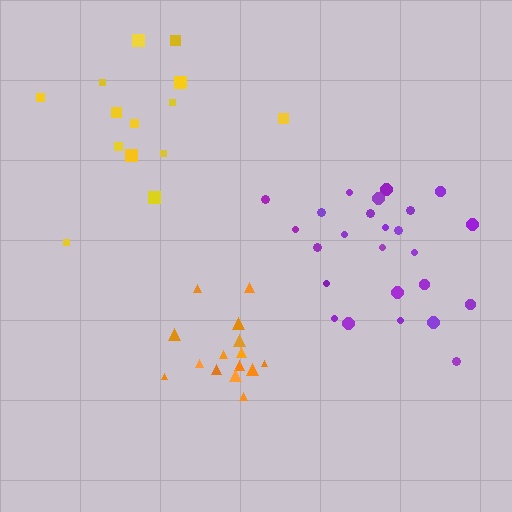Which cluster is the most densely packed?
Orange.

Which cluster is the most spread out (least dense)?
Yellow.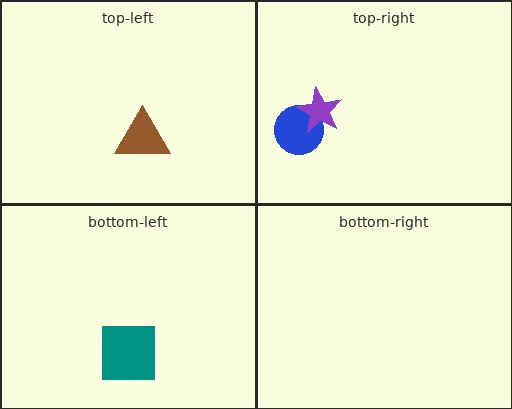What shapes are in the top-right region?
The blue circle, the purple star.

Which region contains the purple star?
The top-right region.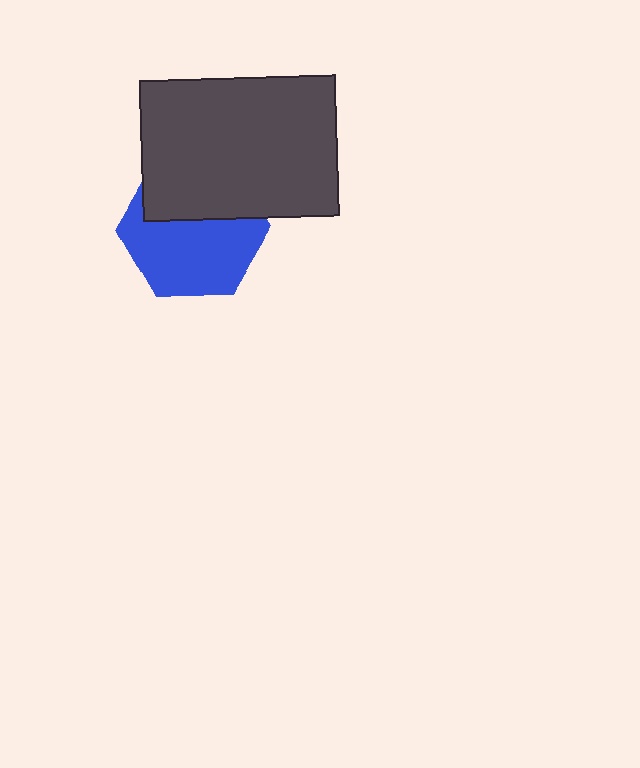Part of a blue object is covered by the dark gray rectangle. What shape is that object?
It is a hexagon.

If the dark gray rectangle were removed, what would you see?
You would see the complete blue hexagon.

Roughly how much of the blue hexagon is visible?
About half of it is visible (roughly 60%).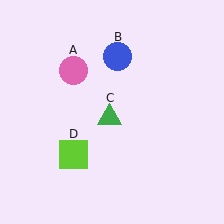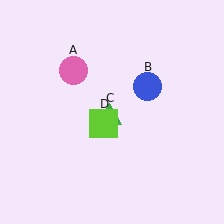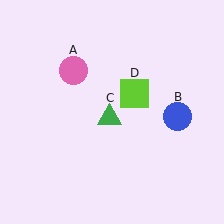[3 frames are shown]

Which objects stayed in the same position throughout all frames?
Pink circle (object A) and green triangle (object C) remained stationary.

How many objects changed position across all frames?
2 objects changed position: blue circle (object B), lime square (object D).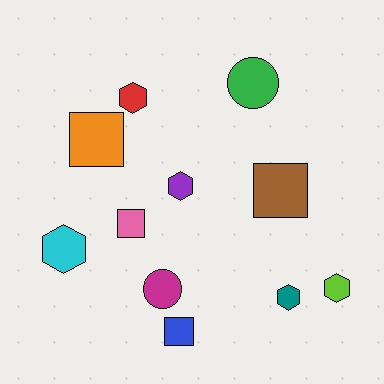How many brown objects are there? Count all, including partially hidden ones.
There is 1 brown object.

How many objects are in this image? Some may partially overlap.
There are 11 objects.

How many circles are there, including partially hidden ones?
There are 2 circles.